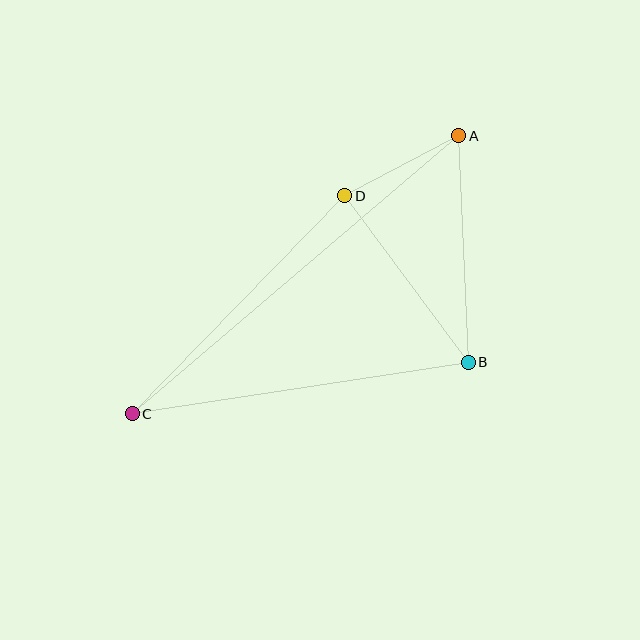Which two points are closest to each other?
Points A and D are closest to each other.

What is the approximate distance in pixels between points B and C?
The distance between B and C is approximately 340 pixels.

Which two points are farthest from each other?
Points A and C are farthest from each other.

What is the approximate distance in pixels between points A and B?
The distance between A and B is approximately 227 pixels.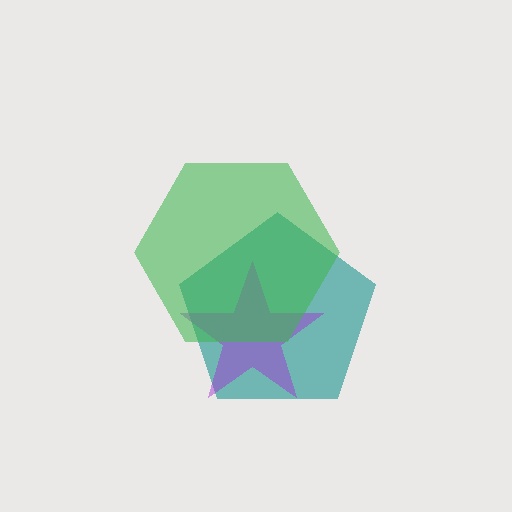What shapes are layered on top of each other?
The layered shapes are: a teal pentagon, a purple star, a green hexagon.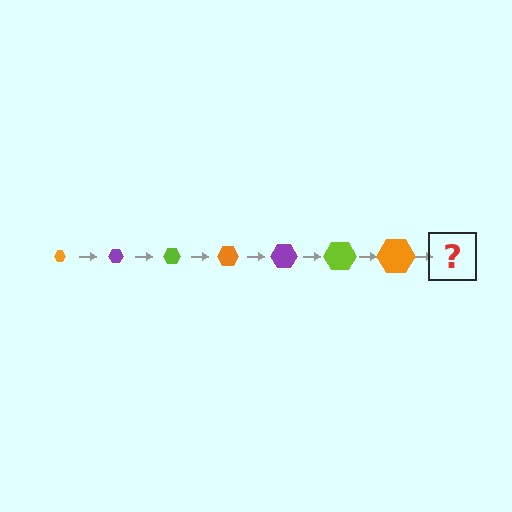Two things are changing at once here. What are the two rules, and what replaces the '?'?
The two rules are that the hexagon grows larger each step and the color cycles through orange, purple, and lime. The '?' should be a purple hexagon, larger than the previous one.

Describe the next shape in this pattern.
It should be a purple hexagon, larger than the previous one.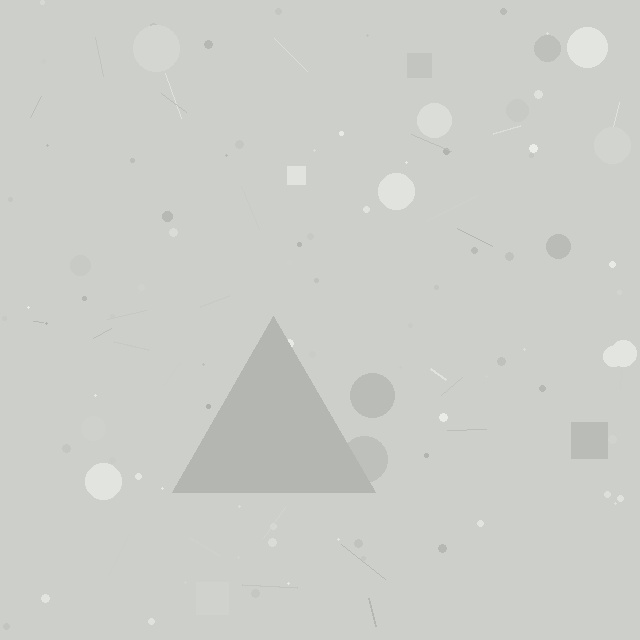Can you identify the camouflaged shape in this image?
The camouflaged shape is a triangle.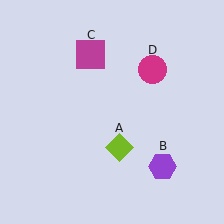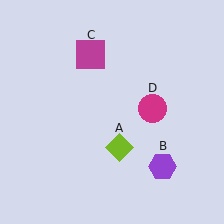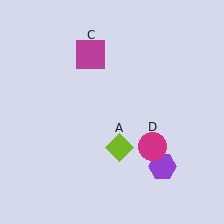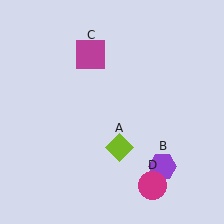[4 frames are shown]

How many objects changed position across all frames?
1 object changed position: magenta circle (object D).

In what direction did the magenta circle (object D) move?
The magenta circle (object D) moved down.